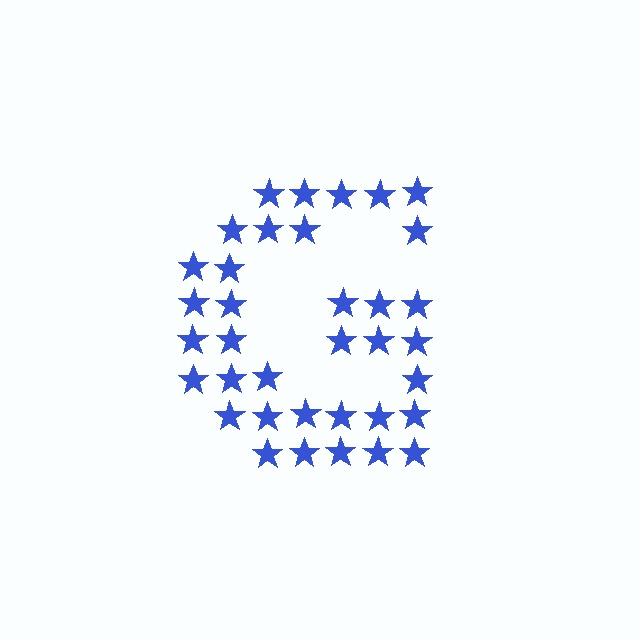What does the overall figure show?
The overall figure shows the letter G.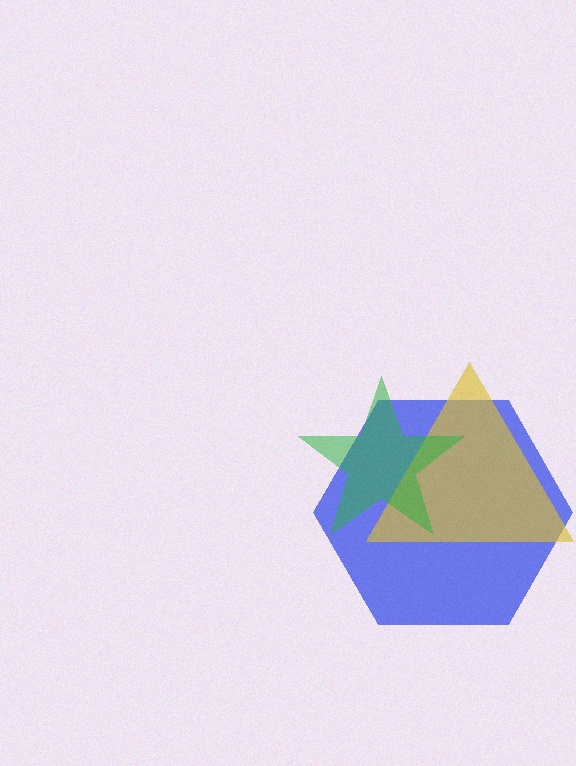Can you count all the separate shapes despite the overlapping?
Yes, there are 3 separate shapes.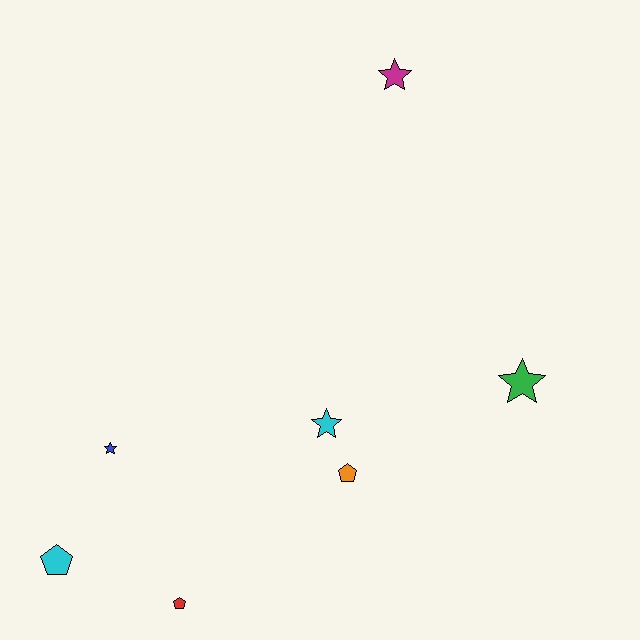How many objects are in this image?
There are 7 objects.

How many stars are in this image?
There are 4 stars.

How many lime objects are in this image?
There are no lime objects.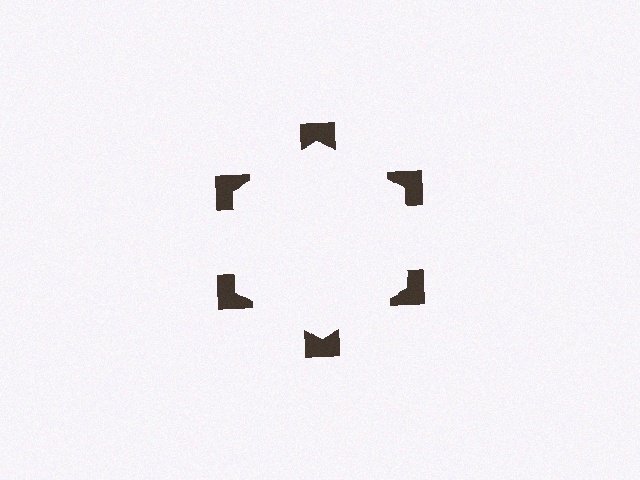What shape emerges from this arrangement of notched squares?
An illusory hexagon — its edges are inferred from the aligned wedge cuts in the notched squares, not physically drawn.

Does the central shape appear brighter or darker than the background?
It typically appears slightly brighter than the background, even though no actual brightness change is drawn.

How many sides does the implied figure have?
6 sides.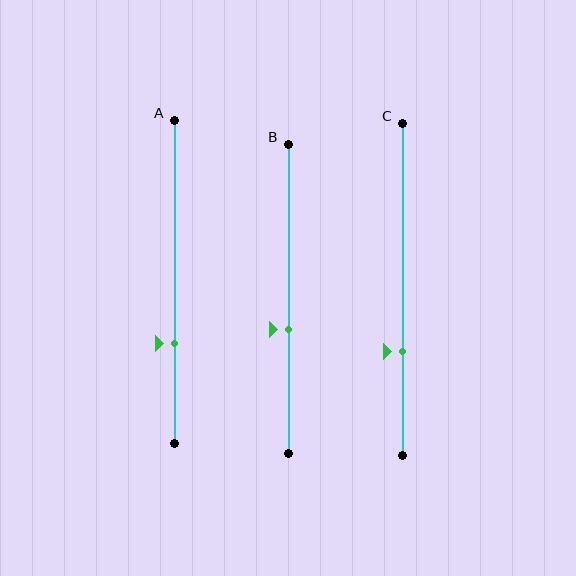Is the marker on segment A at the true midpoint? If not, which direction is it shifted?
No, the marker on segment A is shifted downward by about 19% of the segment length.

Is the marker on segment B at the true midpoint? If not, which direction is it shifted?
No, the marker on segment B is shifted downward by about 10% of the segment length.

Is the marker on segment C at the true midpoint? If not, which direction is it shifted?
No, the marker on segment C is shifted downward by about 19% of the segment length.